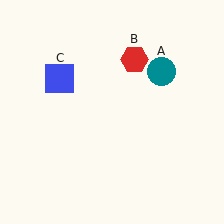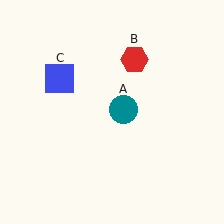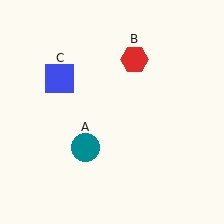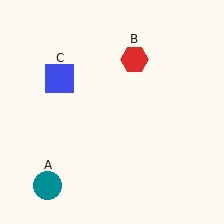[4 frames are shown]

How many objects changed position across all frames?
1 object changed position: teal circle (object A).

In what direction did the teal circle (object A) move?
The teal circle (object A) moved down and to the left.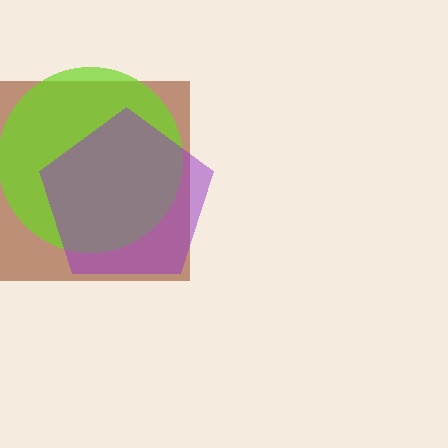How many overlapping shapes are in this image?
There are 3 overlapping shapes in the image.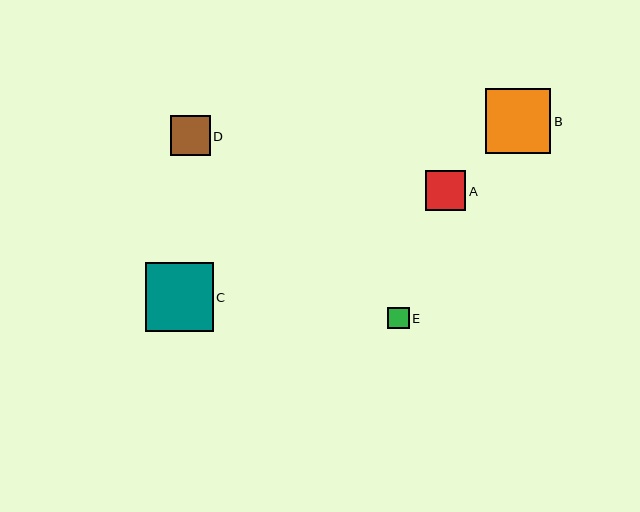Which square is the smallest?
Square E is the smallest with a size of approximately 21 pixels.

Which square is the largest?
Square C is the largest with a size of approximately 68 pixels.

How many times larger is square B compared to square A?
Square B is approximately 1.6 times the size of square A.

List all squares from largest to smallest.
From largest to smallest: C, B, A, D, E.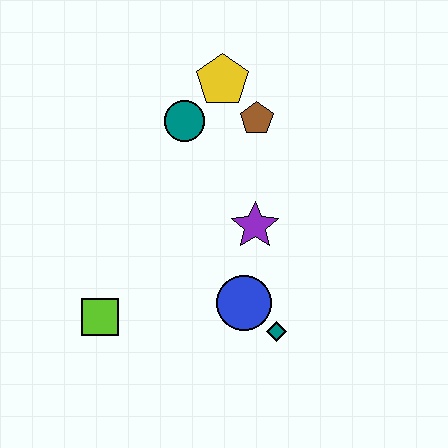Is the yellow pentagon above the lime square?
Yes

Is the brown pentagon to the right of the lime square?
Yes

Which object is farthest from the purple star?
The lime square is farthest from the purple star.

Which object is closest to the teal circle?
The yellow pentagon is closest to the teal circle.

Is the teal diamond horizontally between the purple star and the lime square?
No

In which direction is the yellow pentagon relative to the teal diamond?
The yellow pentagon is above the teal diamond.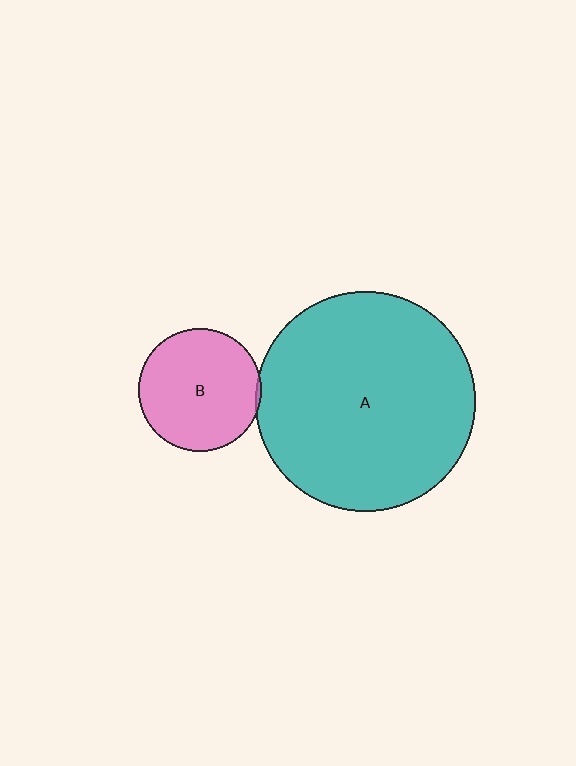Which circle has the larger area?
Circle A (teal).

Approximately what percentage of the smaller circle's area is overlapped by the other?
Approximately 5%.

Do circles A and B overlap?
Yes.